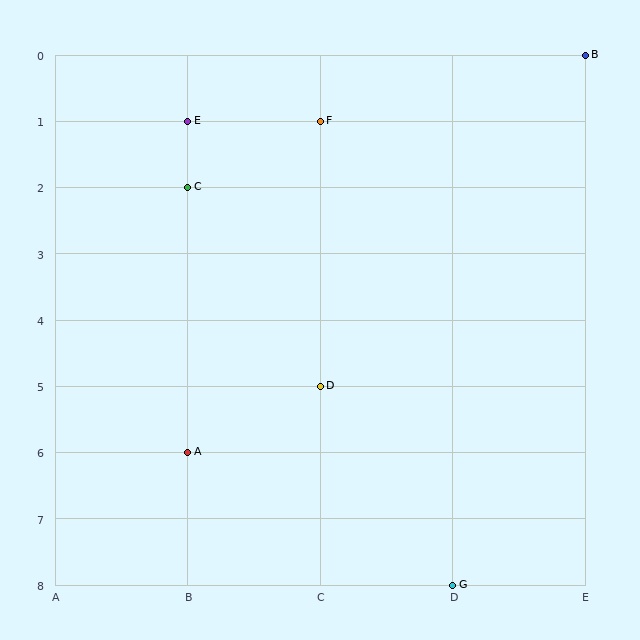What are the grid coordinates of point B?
Point B is at grid coordinates (E, 0).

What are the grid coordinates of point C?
Point C is at grid coordinates (B, 2).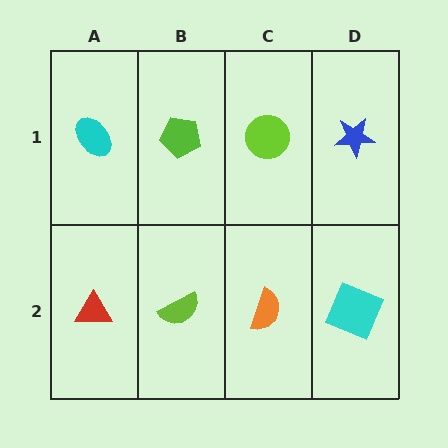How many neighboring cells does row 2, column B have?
3.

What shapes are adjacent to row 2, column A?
A cyan ellipse (row 1, column A), a lime semicircle (row 2, column B).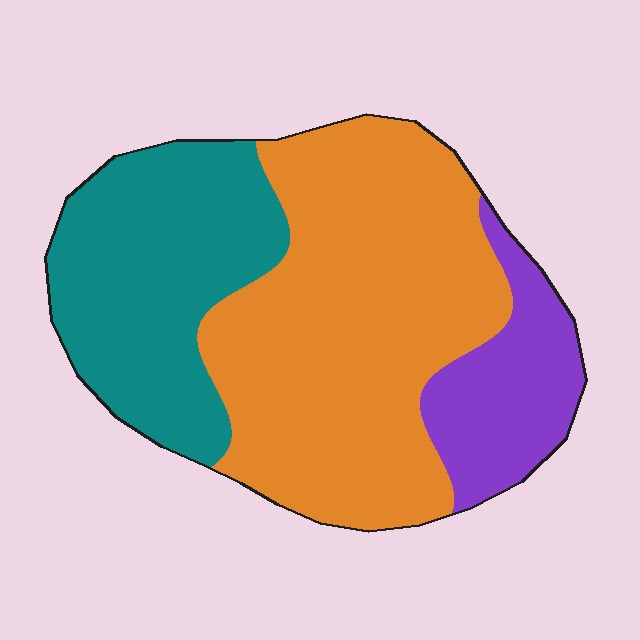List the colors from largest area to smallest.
From largest to smallest: orange, teal, purple.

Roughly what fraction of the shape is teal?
Teal covers roughly 30% of the shape.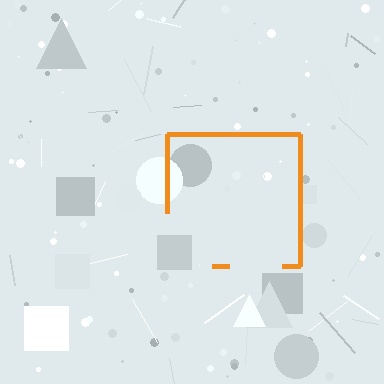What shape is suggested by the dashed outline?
The dashed outline suggests a square.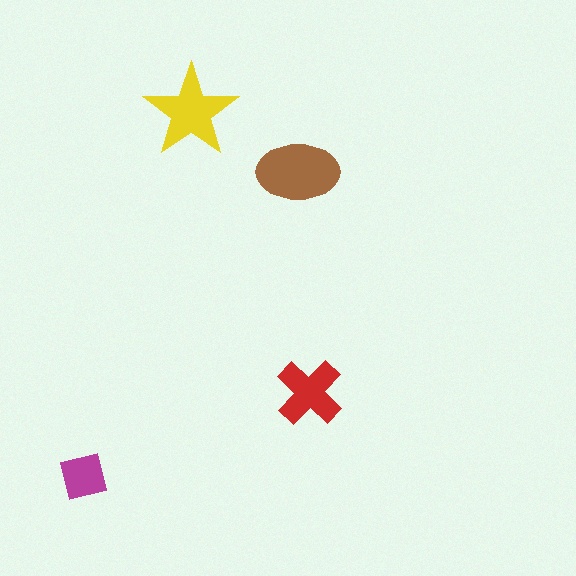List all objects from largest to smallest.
The brown ellipse, the yellow star, the red cross, the magenta square.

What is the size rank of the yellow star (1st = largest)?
2nd.